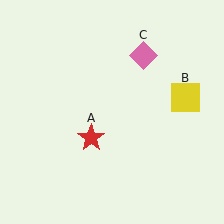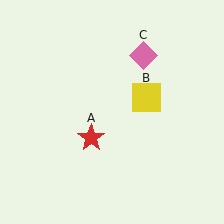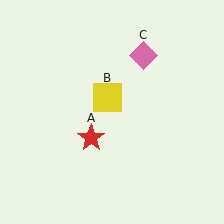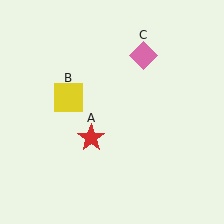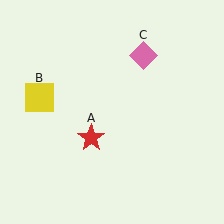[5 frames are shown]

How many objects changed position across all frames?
1 object changed position: yellow square (object B).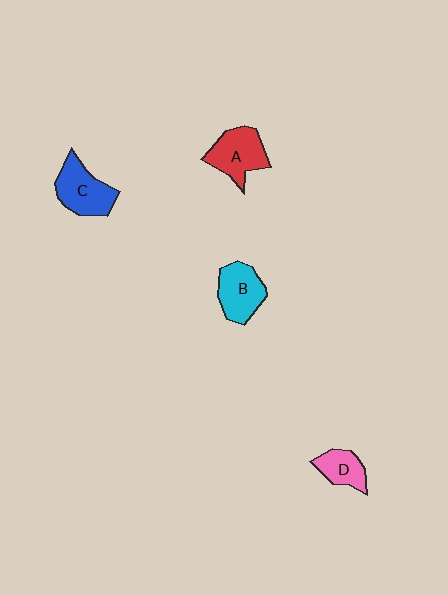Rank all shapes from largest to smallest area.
From largest to smallest: C (blue), A (red), B (cyan), D (pink).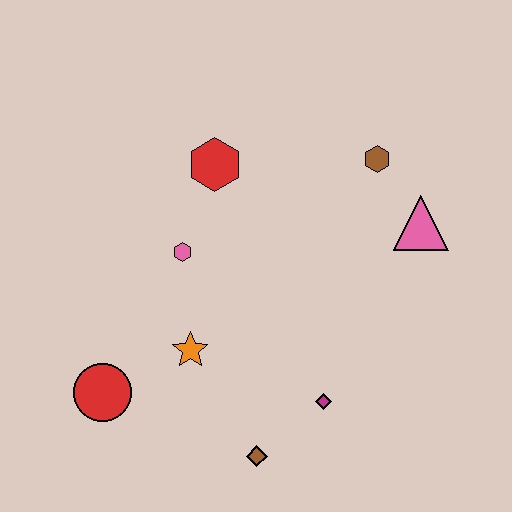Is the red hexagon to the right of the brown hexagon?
No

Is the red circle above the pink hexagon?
No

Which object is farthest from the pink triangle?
The red circle is farthest from the pink triangle.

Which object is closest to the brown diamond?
The magenta diamond is closest to the brown diamond.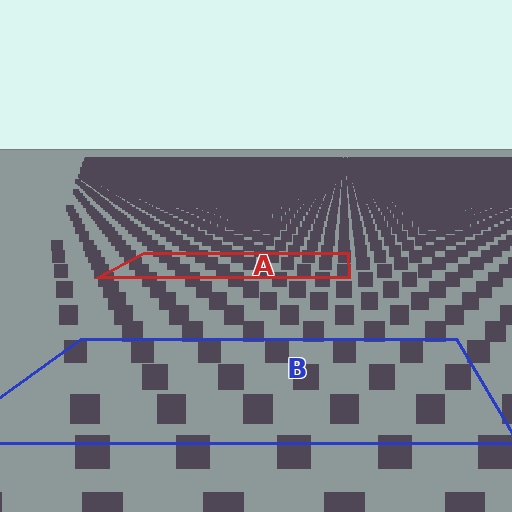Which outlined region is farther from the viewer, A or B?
Region A is farther from the viewer — the texture elements inside it appear smaller and more densely packed.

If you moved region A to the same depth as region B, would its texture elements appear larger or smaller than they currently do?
They would appear larger. At a closer depth, the same texture elements are projected at a bigger on-screen size.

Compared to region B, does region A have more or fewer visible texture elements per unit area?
Region A has more texture elements per unit area — they are packed more densely because it is farther away.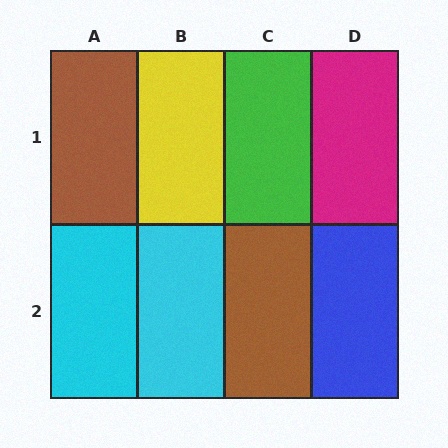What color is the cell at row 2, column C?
Brown.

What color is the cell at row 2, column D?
Blue.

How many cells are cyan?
2 cells are cyan.